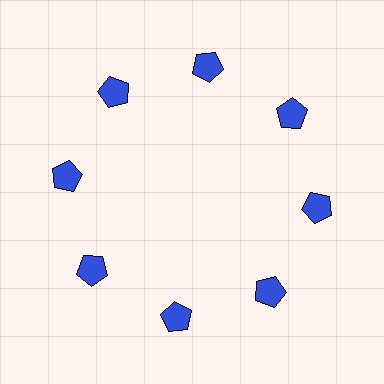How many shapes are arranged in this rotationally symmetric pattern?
There are 8 shapes, arranged in 8 groups of 1.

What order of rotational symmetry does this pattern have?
This pattern has 8-fold rotational symmetry.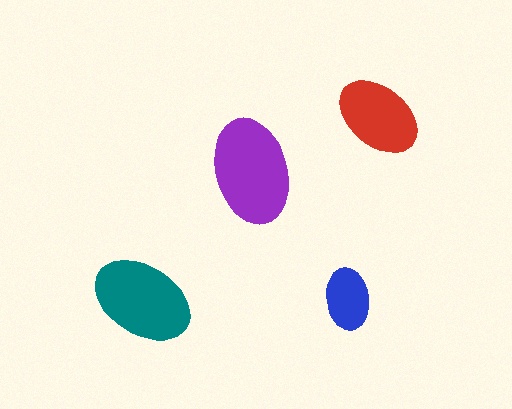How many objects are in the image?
There are 4 objects in the image.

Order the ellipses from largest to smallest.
the purple one, the teal one, the red one, the blue one.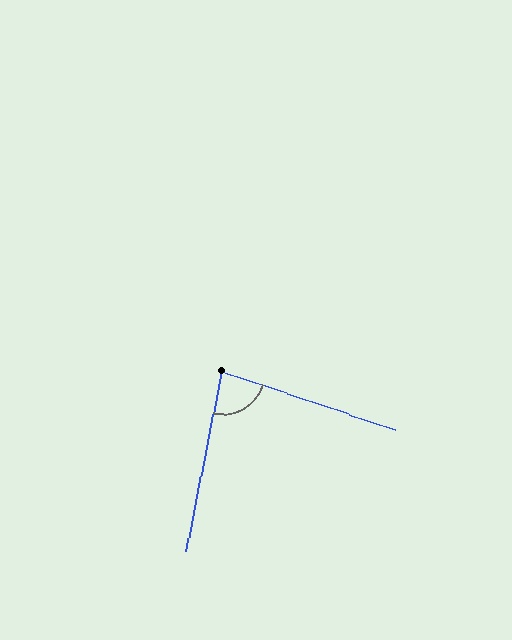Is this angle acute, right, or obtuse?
It is acute.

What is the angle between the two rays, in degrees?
Approximately 83 degrees.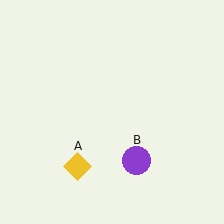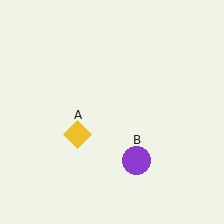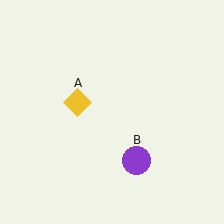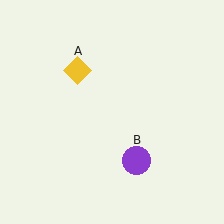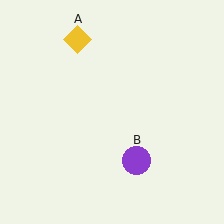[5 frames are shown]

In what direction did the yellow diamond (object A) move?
The yellow diamond (object A) moved up.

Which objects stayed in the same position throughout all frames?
Purple circle (object B) remained stationary.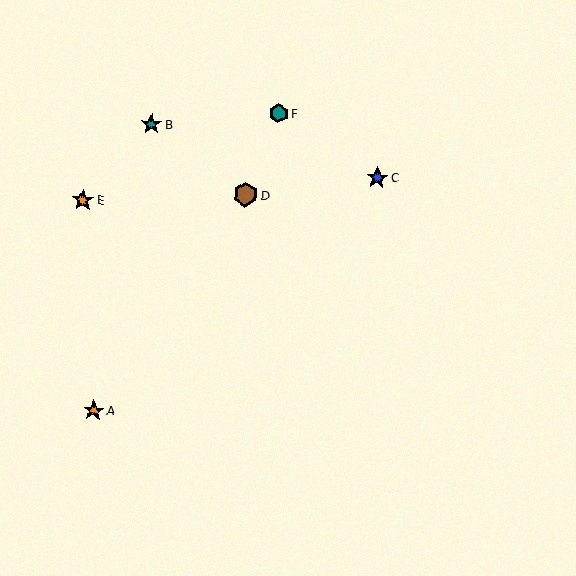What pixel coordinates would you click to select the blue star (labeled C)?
Click at (377, 178) to select the blue star C.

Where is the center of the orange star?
The center of the orange star is at (94, 411).